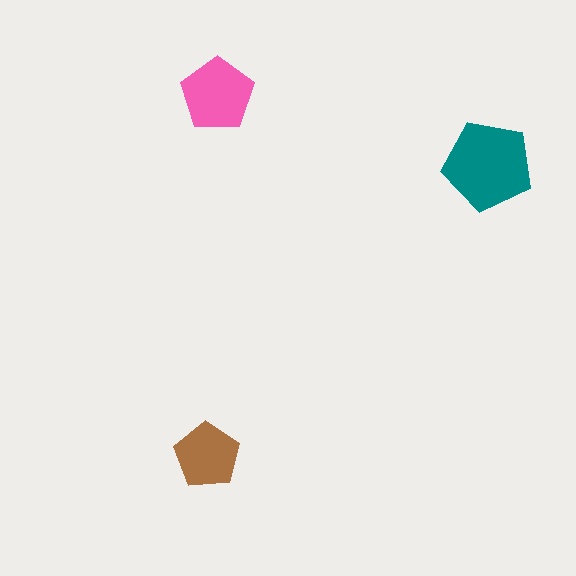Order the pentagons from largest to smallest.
the teal one, the pink one, the brown one.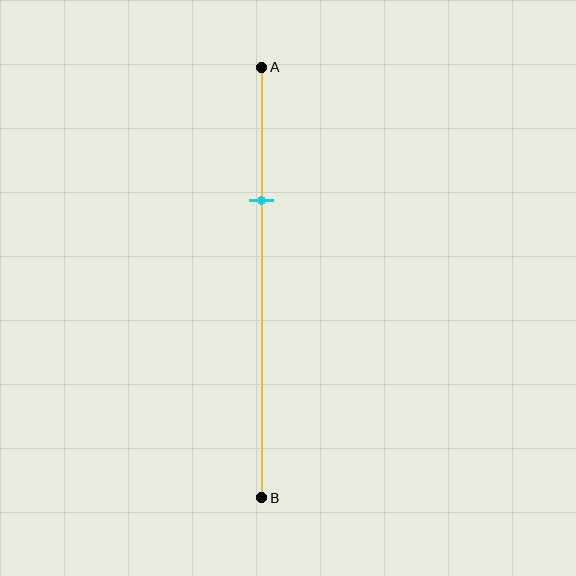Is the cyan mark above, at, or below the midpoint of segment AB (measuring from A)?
The cyan mark is above the midpoint of segment AB.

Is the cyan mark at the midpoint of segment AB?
No, the mark is at about 30% from A, not at the 50% midpoint.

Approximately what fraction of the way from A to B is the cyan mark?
The cyan mark is approximately 30% of the way from A to B.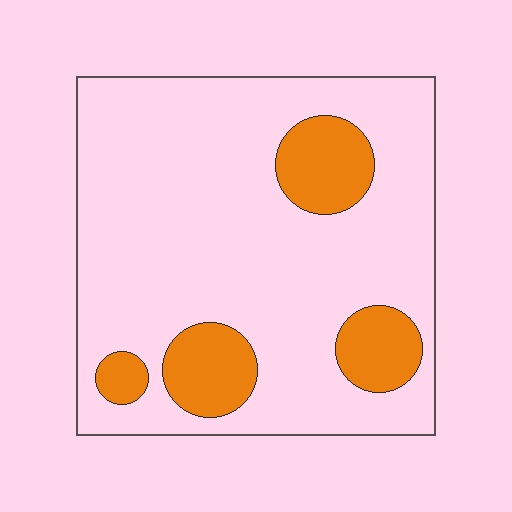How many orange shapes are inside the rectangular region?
4.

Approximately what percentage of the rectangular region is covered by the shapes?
Approximately 20%.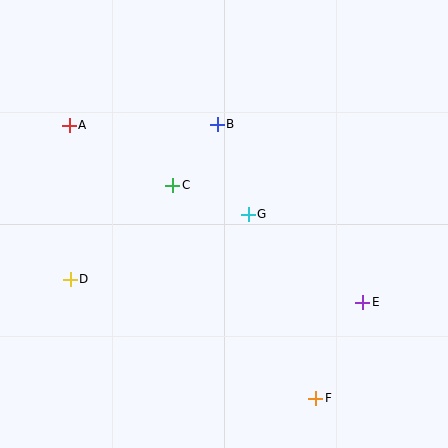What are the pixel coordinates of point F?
Point F is at (316, 398).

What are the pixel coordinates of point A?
Point A is at (69, 125).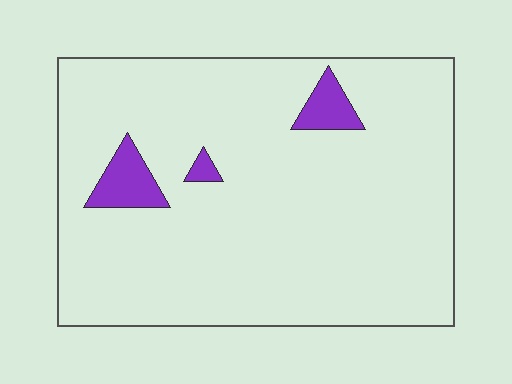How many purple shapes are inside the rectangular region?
3.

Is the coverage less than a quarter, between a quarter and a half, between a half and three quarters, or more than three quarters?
Less than a quarter.